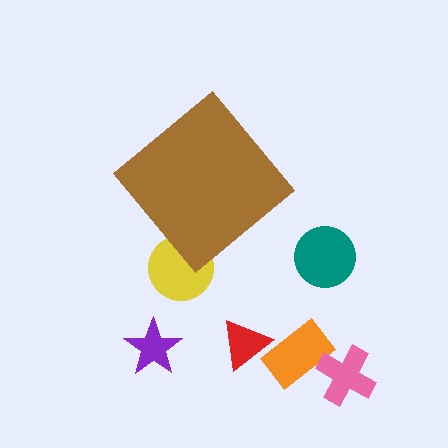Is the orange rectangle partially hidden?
No, the orange rectangle is fully visible.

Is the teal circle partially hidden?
No, the teal circle is fully visible.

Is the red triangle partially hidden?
No, the red triangle is fully visible.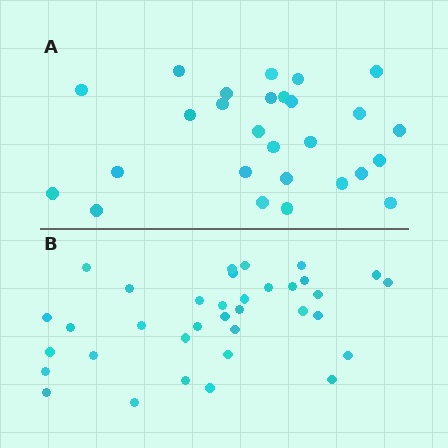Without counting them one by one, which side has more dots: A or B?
Region B (the bottom region) has more dots.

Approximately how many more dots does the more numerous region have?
Region B has roughly 8 or so more dots than region A.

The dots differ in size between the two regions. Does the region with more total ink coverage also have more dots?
No. Region A has more total ink coverage because its dots are larger, but region B actually contains more individual dots. Total area can be misleading — the number of items is what matters here.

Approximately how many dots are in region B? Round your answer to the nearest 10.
About 40 dots. (The exact count is 35, which rounds to 40.)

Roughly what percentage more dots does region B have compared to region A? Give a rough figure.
About 30% more.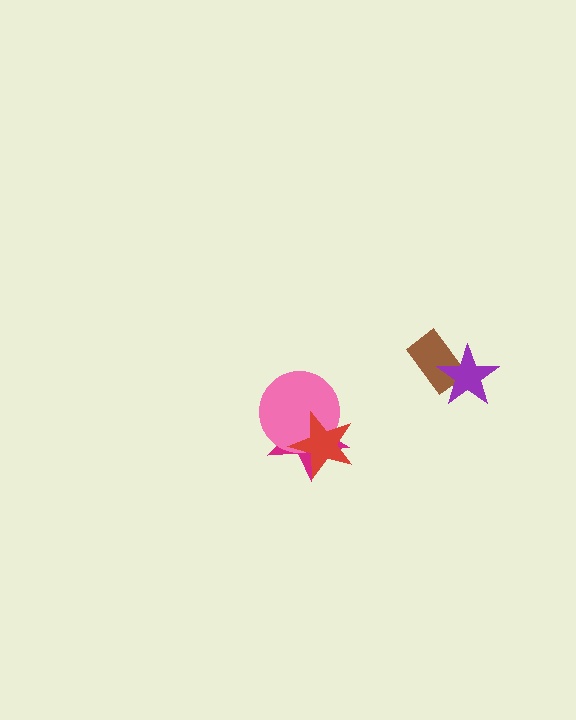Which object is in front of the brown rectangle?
The purple star is in front of the brown rectangle.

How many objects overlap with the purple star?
1 object overlaps with the purple star.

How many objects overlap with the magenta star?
2 objects overlap with the magenta star.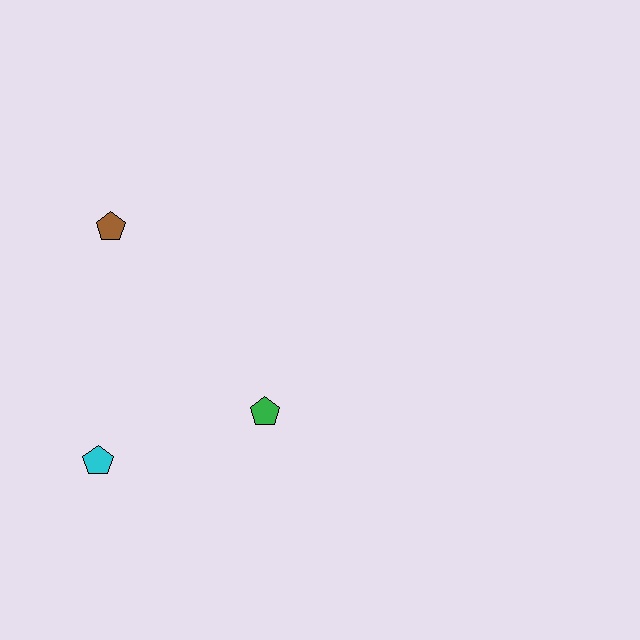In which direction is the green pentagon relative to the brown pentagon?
The green pentagon is below the brown pentagon.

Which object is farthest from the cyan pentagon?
The brown pentagon is farthest from the cyan pentagon.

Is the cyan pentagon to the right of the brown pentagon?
No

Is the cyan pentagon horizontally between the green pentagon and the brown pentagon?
No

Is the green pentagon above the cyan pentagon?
Yes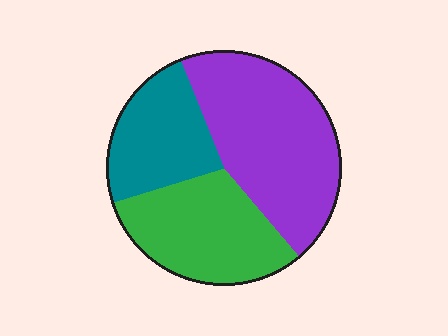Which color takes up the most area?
Purple, at roughly 45%.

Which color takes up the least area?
Teal, at roughly 25%.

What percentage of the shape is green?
Green takes up between a quarter and a half of the shape.